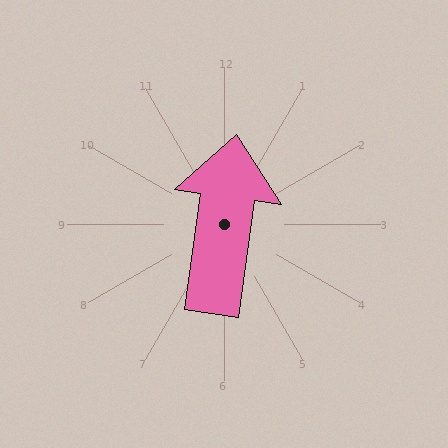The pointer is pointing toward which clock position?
Roughly 12 o'clock.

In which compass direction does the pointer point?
North.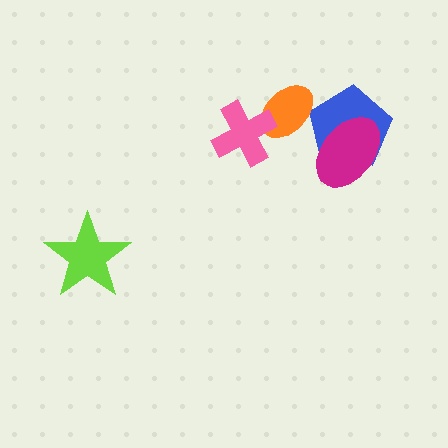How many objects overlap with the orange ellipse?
2 objects overlap with the orange ellipse.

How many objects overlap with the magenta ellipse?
1 object overlaps with the magenta ellipse.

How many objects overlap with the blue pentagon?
2 objects overlap with the blue pentagon.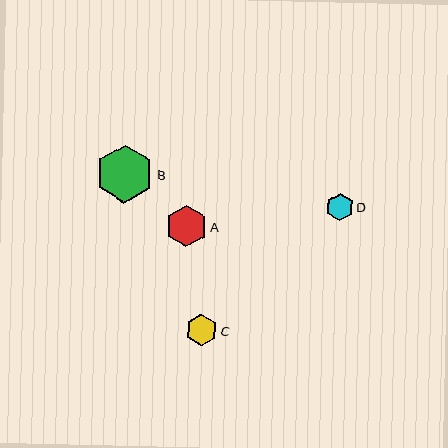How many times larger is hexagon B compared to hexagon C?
Hexagon B is approximately 1.8 times the size of hexagon C.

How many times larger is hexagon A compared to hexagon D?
Hexagon A is approximately 1.5 times the size of hexagon D.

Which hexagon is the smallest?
Hexagon D is the smallest with a size of approximately 27 pixels.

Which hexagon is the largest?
Hexagon B is the largest with a size of approximately 58 pixels.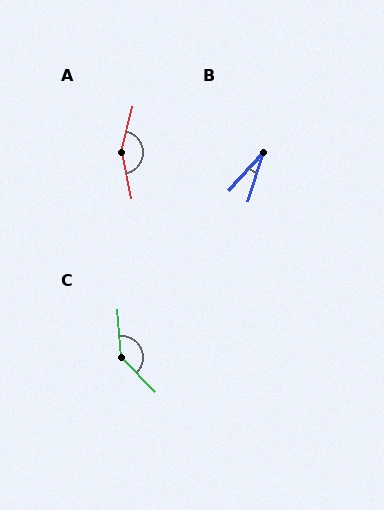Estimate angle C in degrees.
Approximately 139 degrees.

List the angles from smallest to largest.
B (25°), C (139°), A (154°).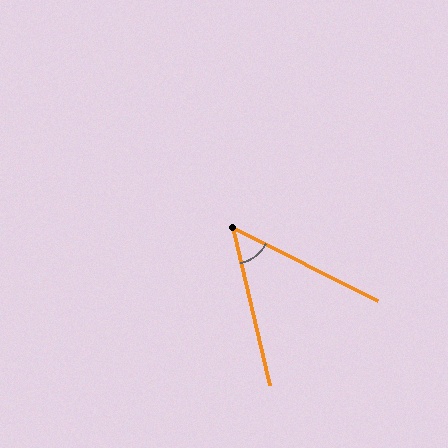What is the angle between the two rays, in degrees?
Approximately 50 degrees.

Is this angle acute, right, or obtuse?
It is acute.